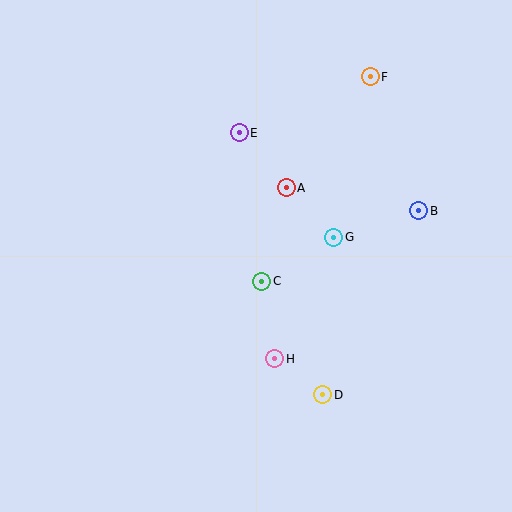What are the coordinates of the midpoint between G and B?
The midpoint between G and B is at (376, 224).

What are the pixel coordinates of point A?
Point A is at (286, 188).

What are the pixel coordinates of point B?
Point B is at (419, 211).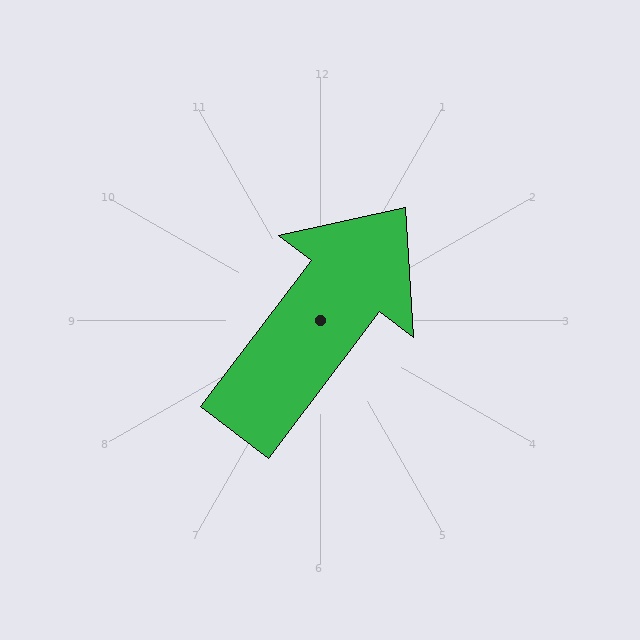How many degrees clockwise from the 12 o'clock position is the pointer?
Approximately 37 degrees.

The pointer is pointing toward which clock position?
Roughly 1 o'clock.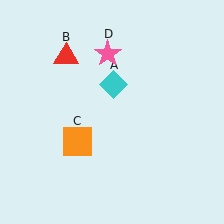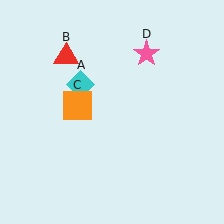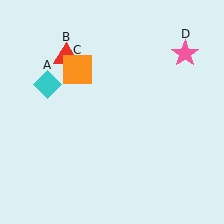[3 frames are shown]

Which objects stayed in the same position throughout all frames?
Red triangle (object B) remained stationary.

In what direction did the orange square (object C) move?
The orange square (object C) moved up.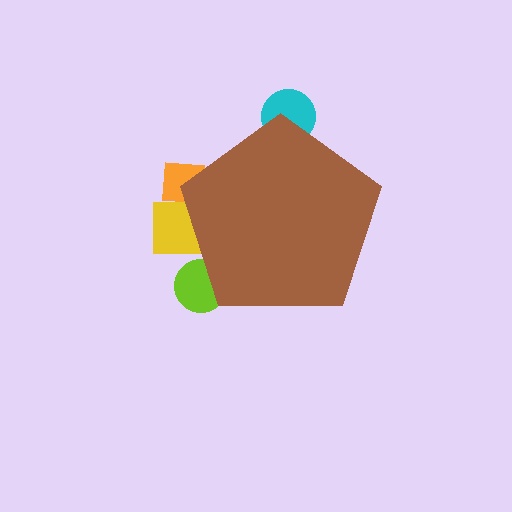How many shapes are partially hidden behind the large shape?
4 shapes are partially hidden.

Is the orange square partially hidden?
Yes, the orange square is partially hidden behind the brown pentagon.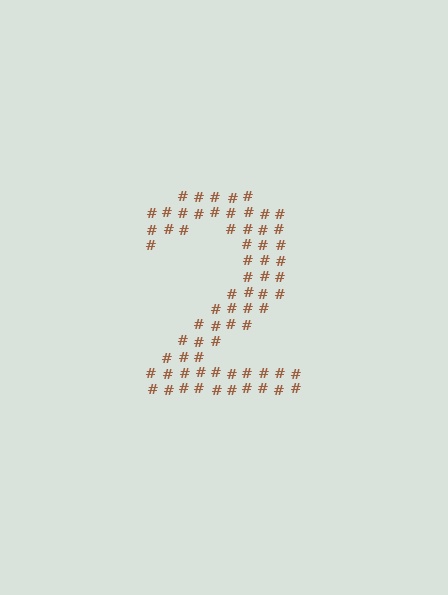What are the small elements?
The small elements are hash symbols.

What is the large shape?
The large shape is the digit 2.